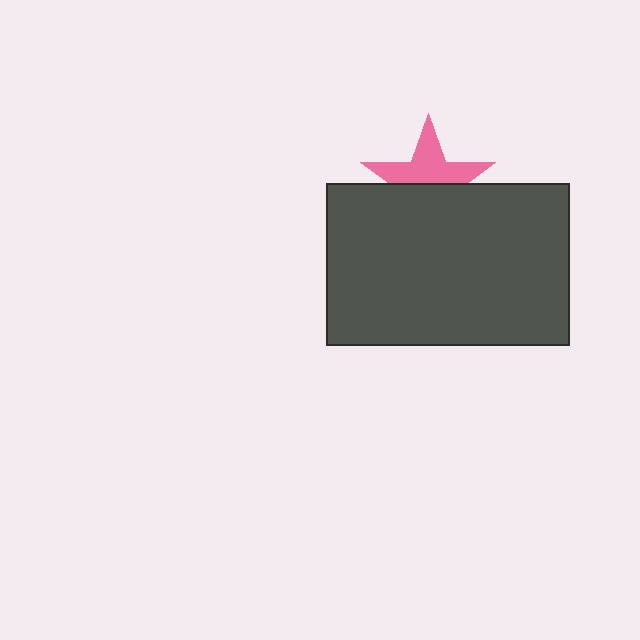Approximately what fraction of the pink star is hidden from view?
Roughly 47% of the pink star is hidden behind the dark gray rectangle.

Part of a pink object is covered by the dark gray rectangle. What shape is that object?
It is a star.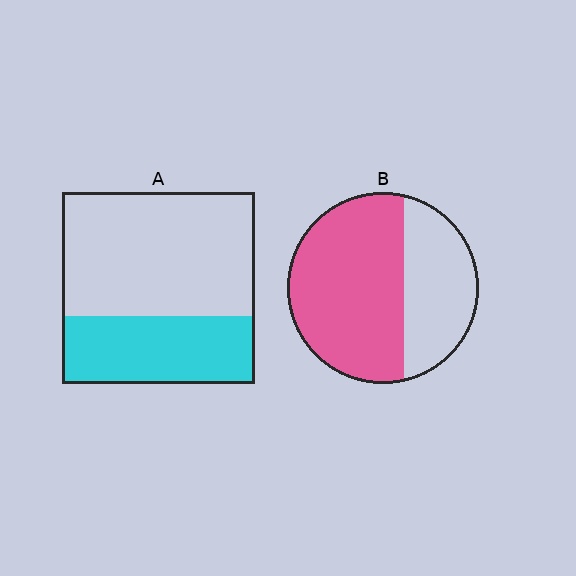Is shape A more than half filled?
No.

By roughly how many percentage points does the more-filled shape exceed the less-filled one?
By roughly 30 percentage points (B over A).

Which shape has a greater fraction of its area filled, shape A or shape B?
Shape B.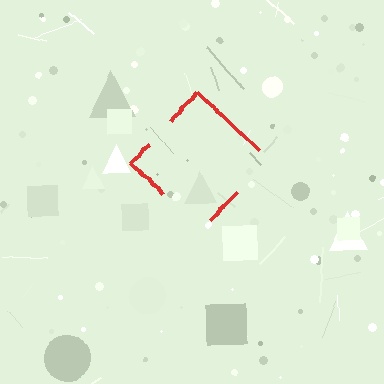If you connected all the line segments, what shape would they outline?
They would outline a diamond.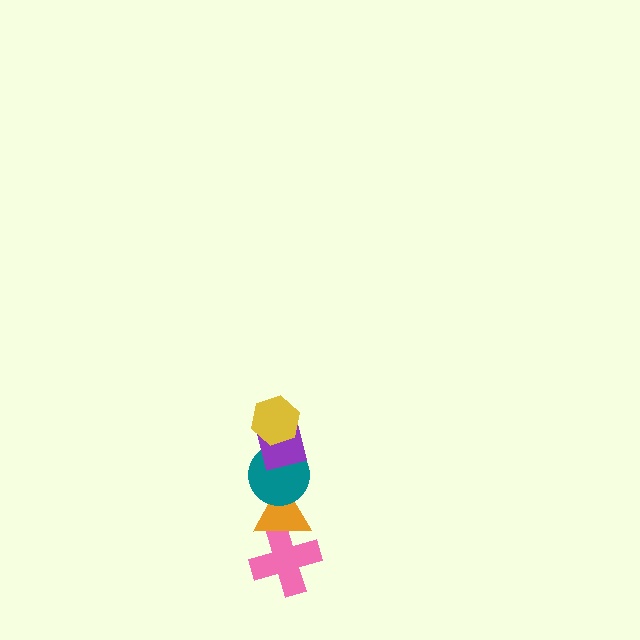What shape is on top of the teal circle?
The purple square is on top of the teal circle.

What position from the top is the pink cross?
The pink cross is 5th from the top.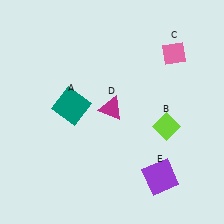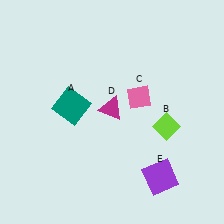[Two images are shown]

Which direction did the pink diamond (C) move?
The pink diamond (C) moved down.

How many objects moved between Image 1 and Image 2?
1 object moved between the two images.